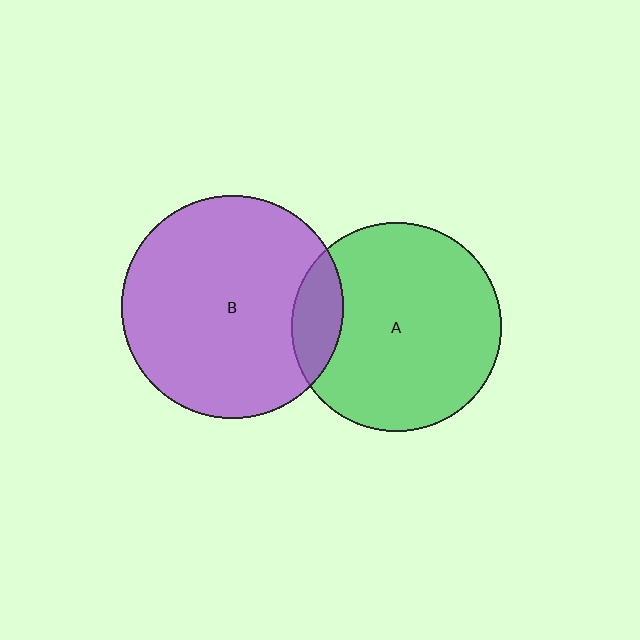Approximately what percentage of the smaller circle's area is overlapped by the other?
Approximately 15%.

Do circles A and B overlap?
Yes.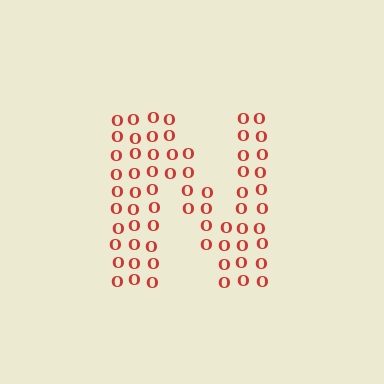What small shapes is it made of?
It is made of small letter O's.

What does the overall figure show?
The overall figure shows the letter N.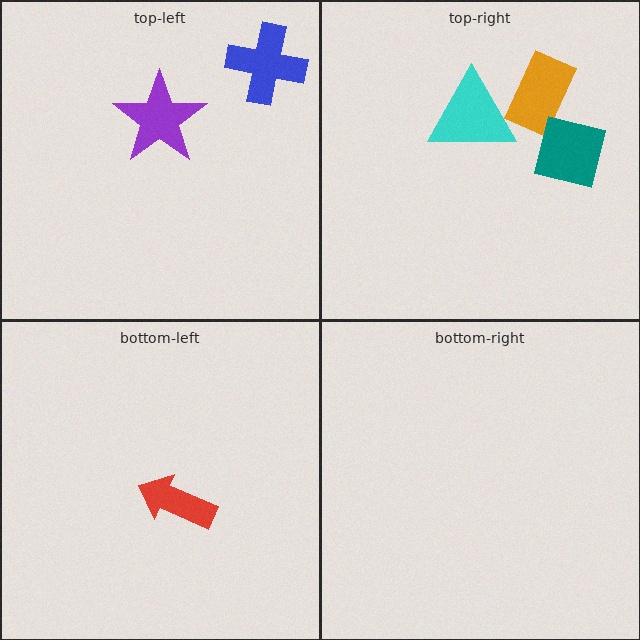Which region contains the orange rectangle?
The top-right region.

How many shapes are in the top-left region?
2.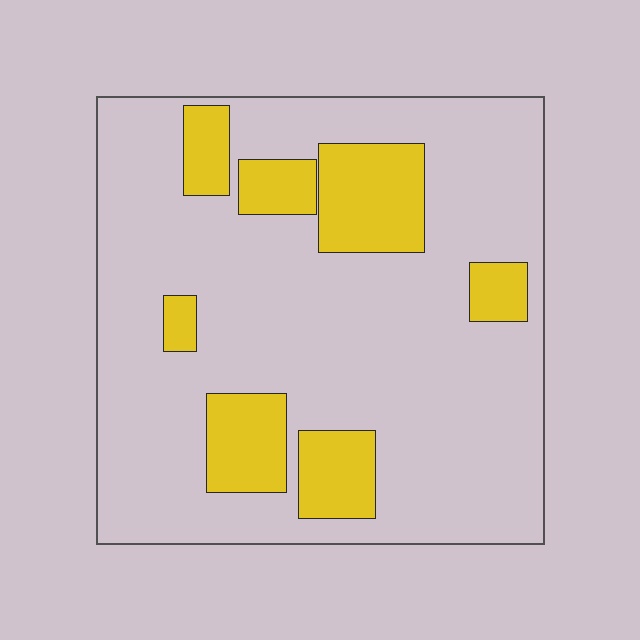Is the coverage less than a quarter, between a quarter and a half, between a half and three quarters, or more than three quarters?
Less than a quarter.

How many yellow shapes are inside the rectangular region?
7.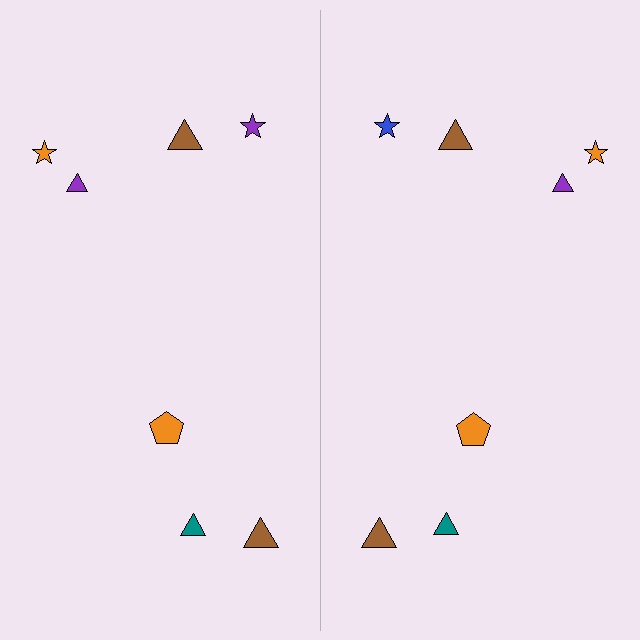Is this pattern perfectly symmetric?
No, the pattern is not perfectly symmetric. The blue star on the right side breaks the symmetry — its mirror counterpart is purple.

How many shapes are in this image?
There are 14 shapes in this image.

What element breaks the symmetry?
The blue star on the right side breaks the symmetry — its mirror counterpart is purple.